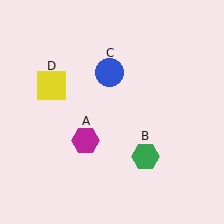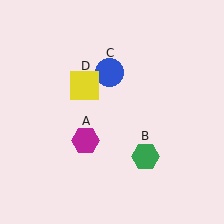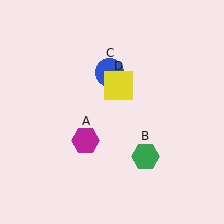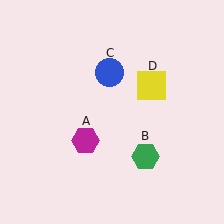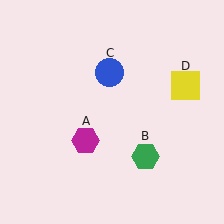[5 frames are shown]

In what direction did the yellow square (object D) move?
The yellow square (object D) moved right.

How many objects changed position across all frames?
1 object changed position: yellow square (object D).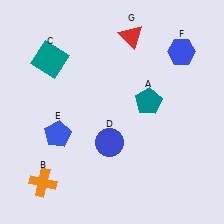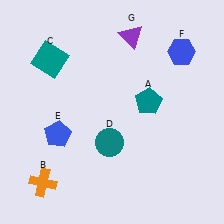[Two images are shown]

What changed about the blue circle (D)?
In Image 1, D is blue. In Image 2, it changed to teal.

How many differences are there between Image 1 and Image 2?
There are 2 differences between the two images.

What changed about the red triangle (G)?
In Image 1, G is red. In Image 2, it changed to purple.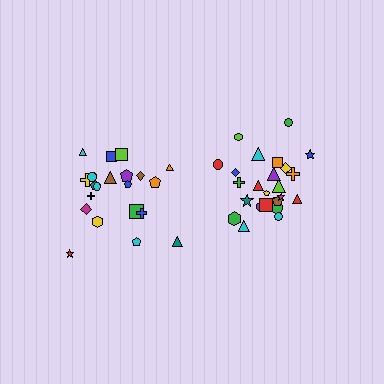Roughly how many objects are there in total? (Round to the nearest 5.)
Roughly 45 objects in total.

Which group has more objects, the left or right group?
The right group.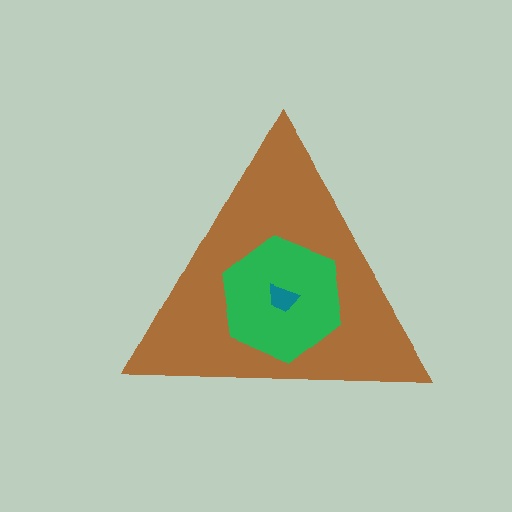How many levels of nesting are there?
3.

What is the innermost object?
The teal trapezoid.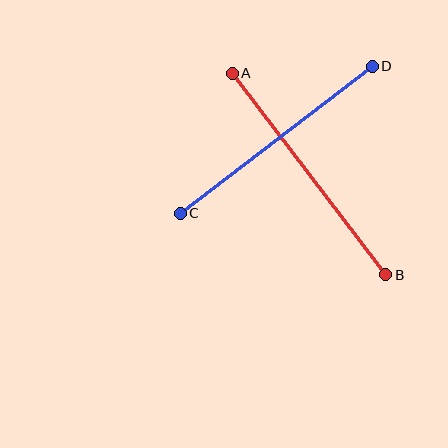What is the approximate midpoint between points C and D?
The midpoint is at approximately (276, 140) pixels.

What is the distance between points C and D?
The distance is approximately 242 pixels.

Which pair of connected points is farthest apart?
Points A and B are farthest apart.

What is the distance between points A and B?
The distance is approximately 253 pixels.